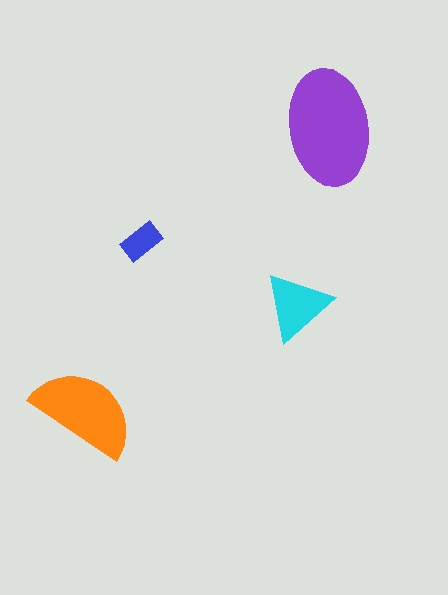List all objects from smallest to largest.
The blue rectangle, the cyan triangle, the orange semicircle, the purple ellipse.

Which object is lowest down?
The orange semicircle is bottommost.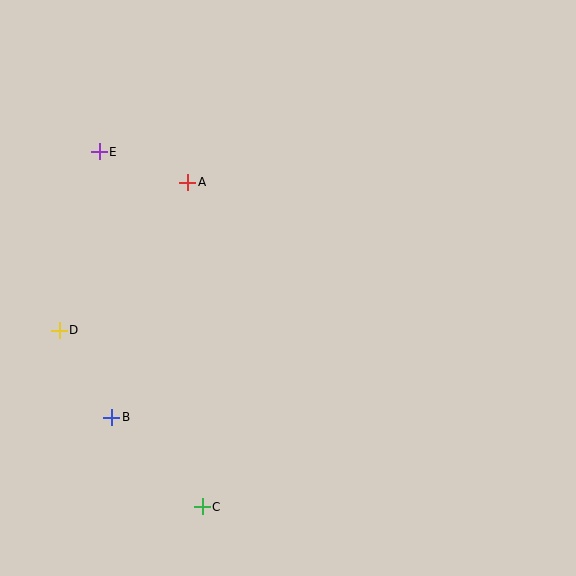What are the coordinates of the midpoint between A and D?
The midpoint between A and D is at (123, 256).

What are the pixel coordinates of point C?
Point C is at (202, 507).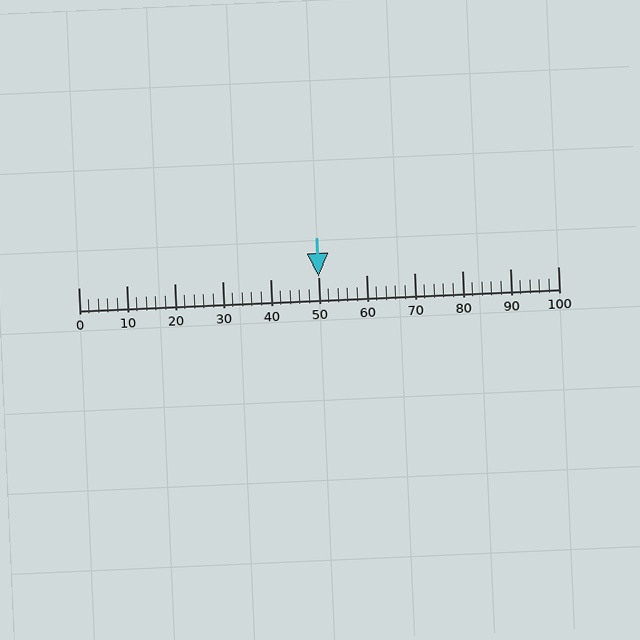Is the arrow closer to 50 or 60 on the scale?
The arrow is closer to 50.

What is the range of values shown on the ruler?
The ruler shows values from 0 to 100.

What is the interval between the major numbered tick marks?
The major tick marks are spaced 10 units apart.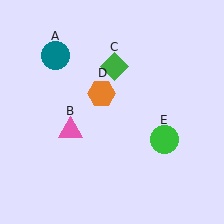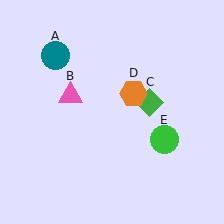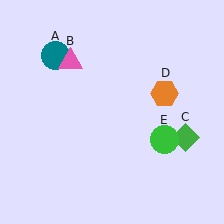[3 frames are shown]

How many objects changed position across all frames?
3 objects changed position: pink triangle (object B), green diamond (object C), orange hexagon (object D).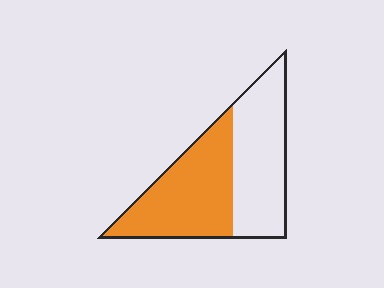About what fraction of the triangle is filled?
About one half (1/2).